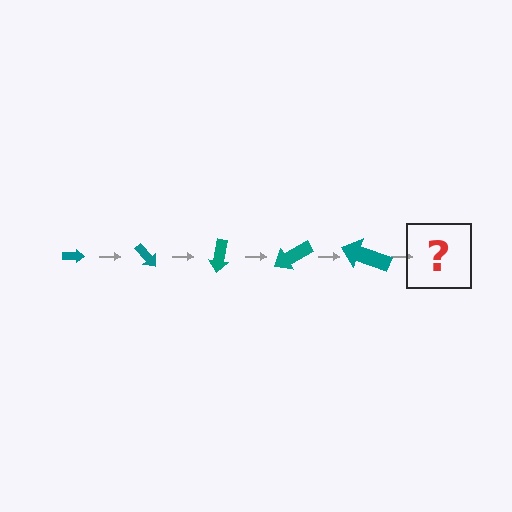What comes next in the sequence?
The next element should be an arrow, larger than the previous one and rotated 250 degrees from the start.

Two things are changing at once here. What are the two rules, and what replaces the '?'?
The two rules are that the arrow grows larger each step and it rotates 50 degrees each step. The '?' should be an arrow, larger than the previous one and rotated 250 degrees from the start.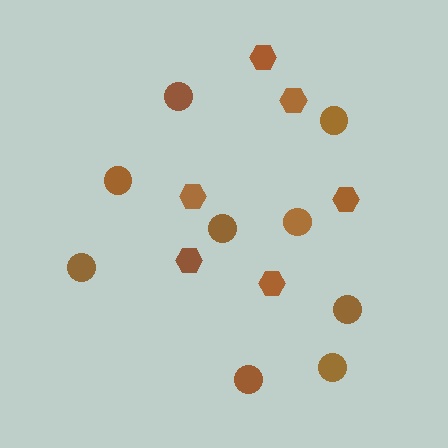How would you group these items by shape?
There are 2 groups: one group of circles (9) and one group of hexagons (6).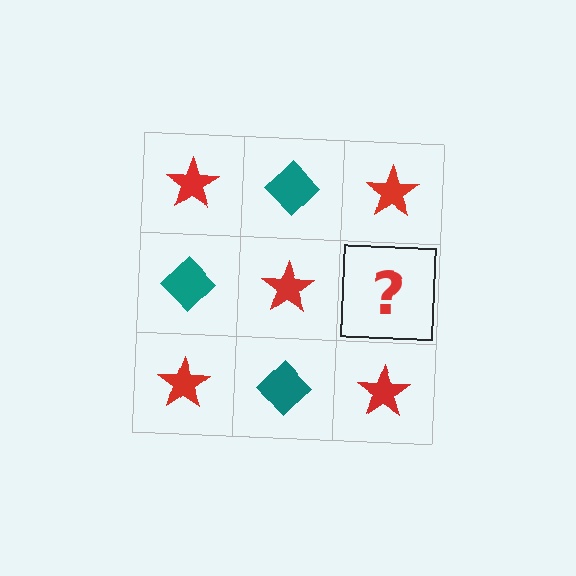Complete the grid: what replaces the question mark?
The question mark should be replaced with a teal diamond.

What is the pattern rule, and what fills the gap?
The rule is that it alternates red star and teal diamond in a checkerboard pattern. The gap should be filled with a teal diamond.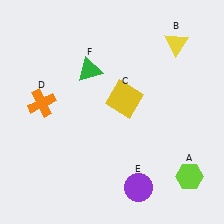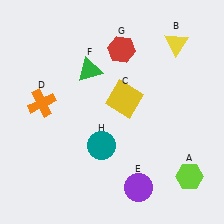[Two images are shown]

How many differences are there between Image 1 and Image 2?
There are 2 differences between the two images.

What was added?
A red hexagon (G), a teal circle (H) were added in Image 2.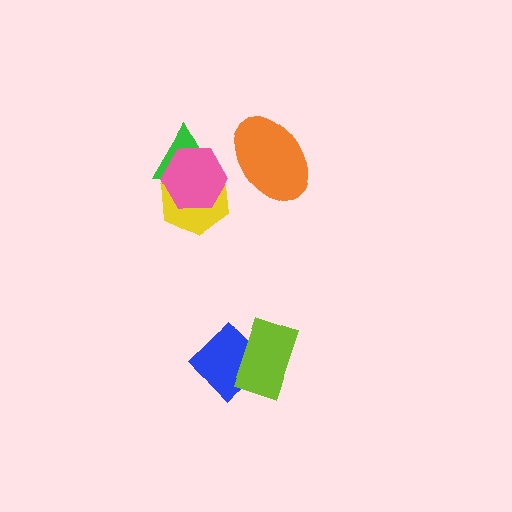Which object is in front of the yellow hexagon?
The pink hexagon is in front of the yellow hexagon.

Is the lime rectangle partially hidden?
No, no other shape covers it.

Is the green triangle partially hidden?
Yes, it is partially covered by another shape.